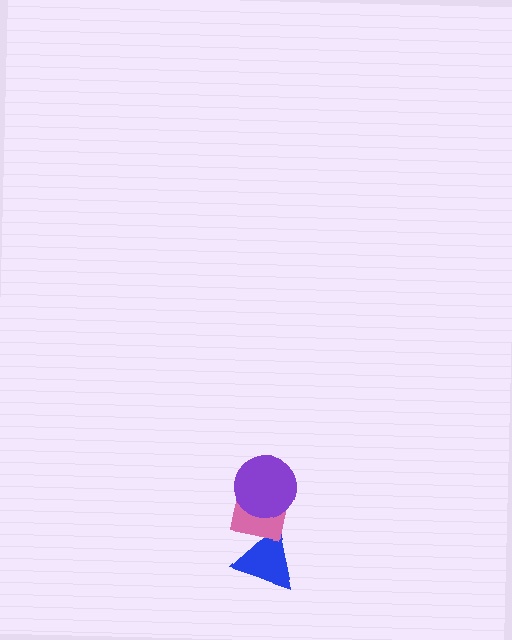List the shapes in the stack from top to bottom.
From top to bottom: the purple circle, the pink square, the blue triangle.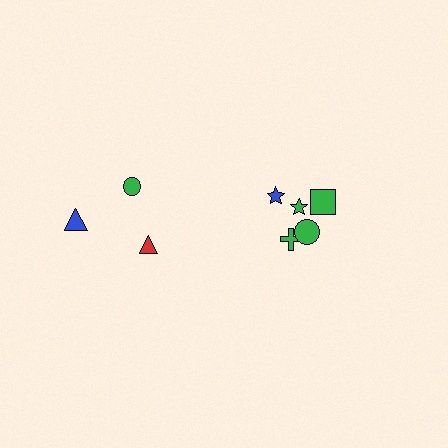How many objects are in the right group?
There are 5 objects.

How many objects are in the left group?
There are 3 objects.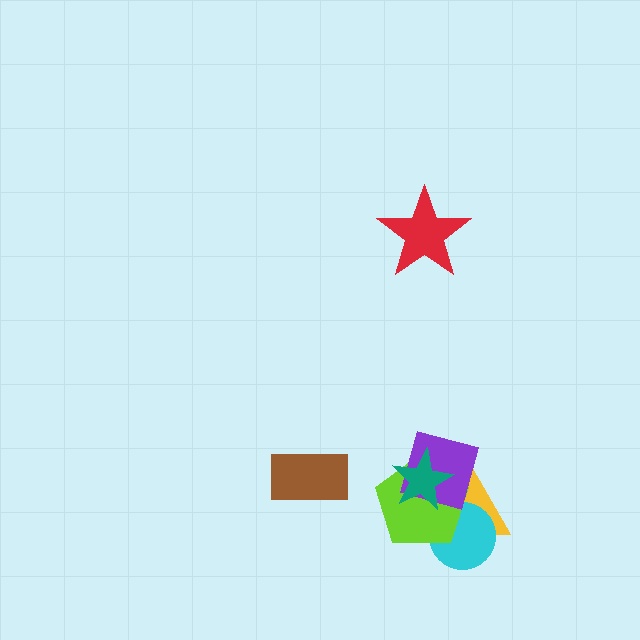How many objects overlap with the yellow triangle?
4 objects overlap with the yellow triangle.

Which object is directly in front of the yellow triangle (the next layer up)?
The cyan circle is directly in front of the yellow triangle.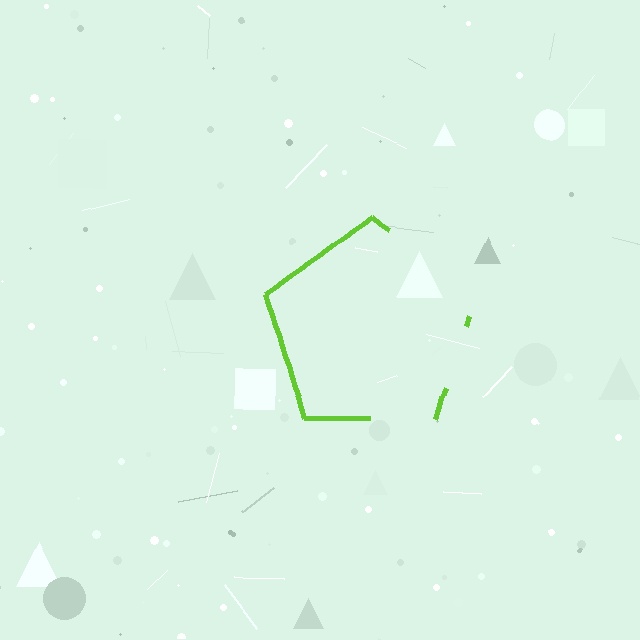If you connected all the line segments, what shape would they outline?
They would outline a pentagon.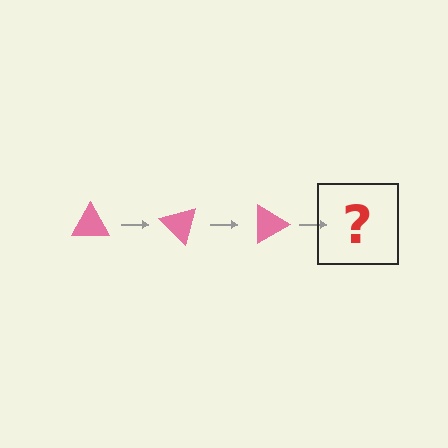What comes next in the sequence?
The next element should be a pink triangle rotated 135 degrees.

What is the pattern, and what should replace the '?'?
The pattern is that the triangle rotates 45 degrees each step. The '?' should be a pink triangle rotated 135 degrees.